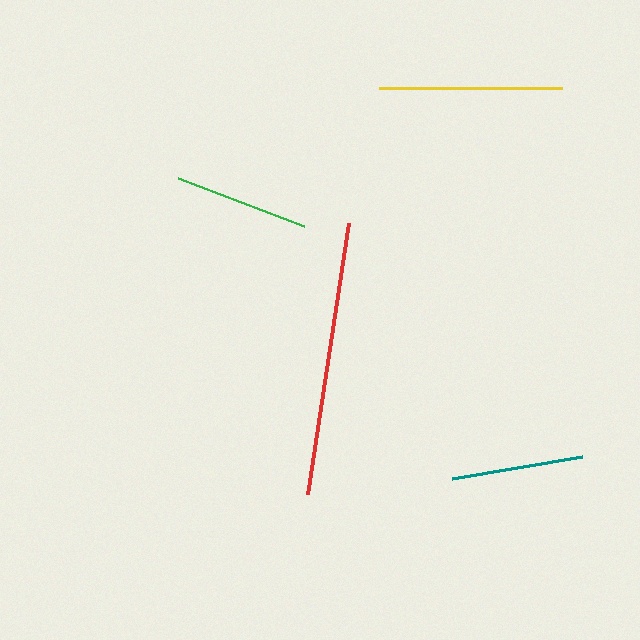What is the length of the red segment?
The red segment is approximately 274 pixels long.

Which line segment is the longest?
The red line is the longest at approximately 274 pixels.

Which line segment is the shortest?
The teal line is the shortest at approximately 132 pixels.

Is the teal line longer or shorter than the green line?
The green line is longer than the teal line.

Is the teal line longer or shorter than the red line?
The red line is longer than the teal line.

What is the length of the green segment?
The green segment is approximately 135 pixels long.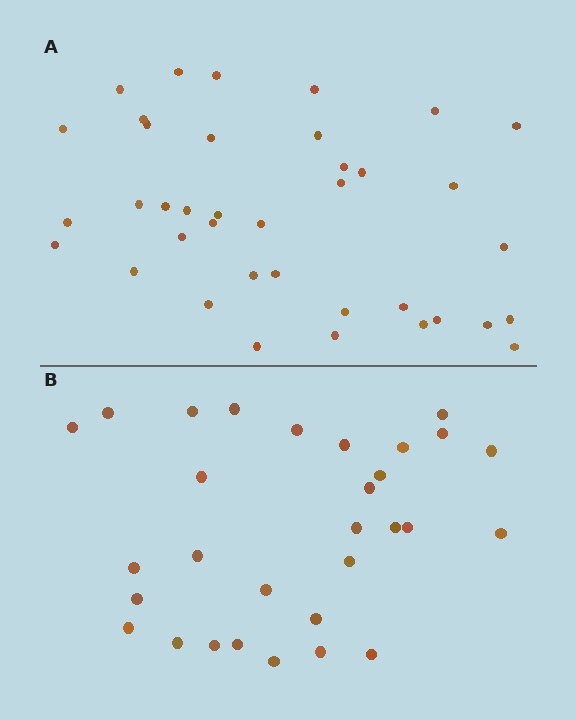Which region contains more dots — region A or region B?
Region A (the top region) has more dots.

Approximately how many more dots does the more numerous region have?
Region A has roughly 8 or so more dots than region B.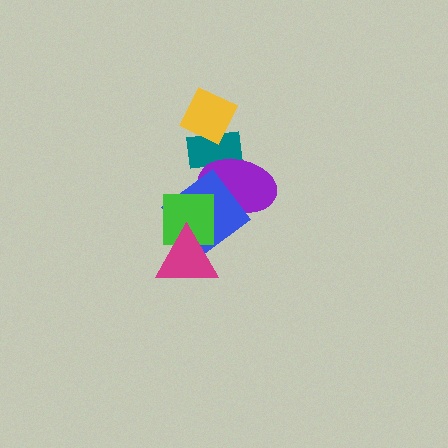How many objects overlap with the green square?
2 objects overlap with the green square.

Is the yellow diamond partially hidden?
No, no other shape covers it.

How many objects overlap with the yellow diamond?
1 object overlaps with the yellow diamond.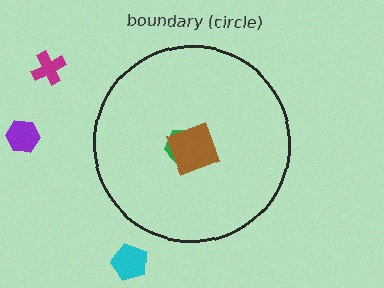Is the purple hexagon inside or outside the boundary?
Outside.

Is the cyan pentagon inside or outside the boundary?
Outside.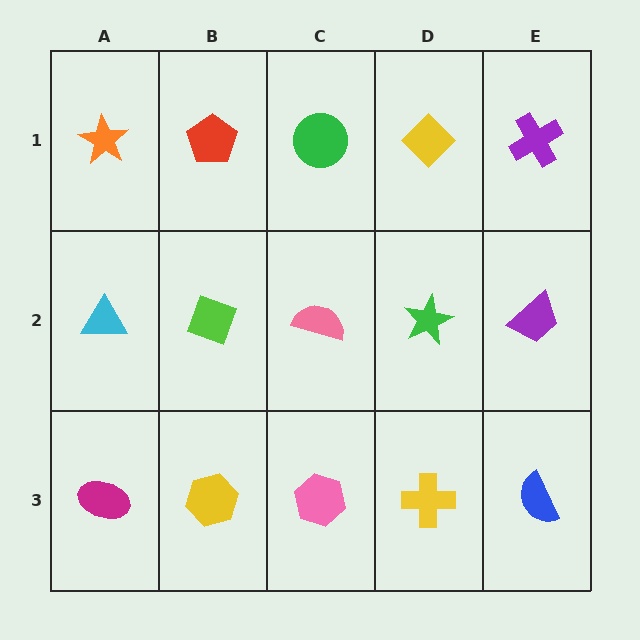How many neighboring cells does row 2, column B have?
4.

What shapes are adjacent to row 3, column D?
A green star (row 2, column D), a pink hexagon (row 3, column C), a blue semicircle (row 3, column E).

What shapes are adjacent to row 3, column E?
A purple trapezoid (row 2, column E), a yellow cross (row 3, column D).